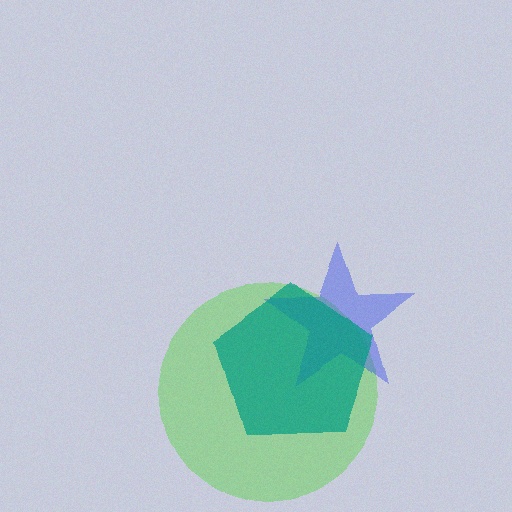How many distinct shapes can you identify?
There are 3 distinct shapes: a lime circle, a blue star, a teal pentagon.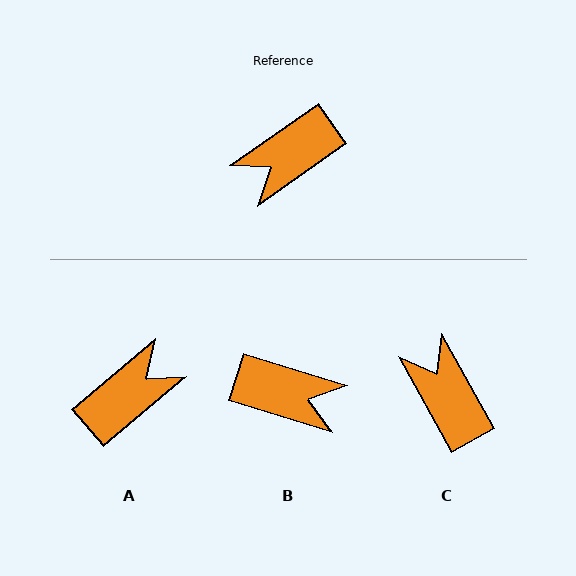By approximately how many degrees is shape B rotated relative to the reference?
Approximately 128 degrees counter-clockwise.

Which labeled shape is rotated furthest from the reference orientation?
A, about 175 degrees away.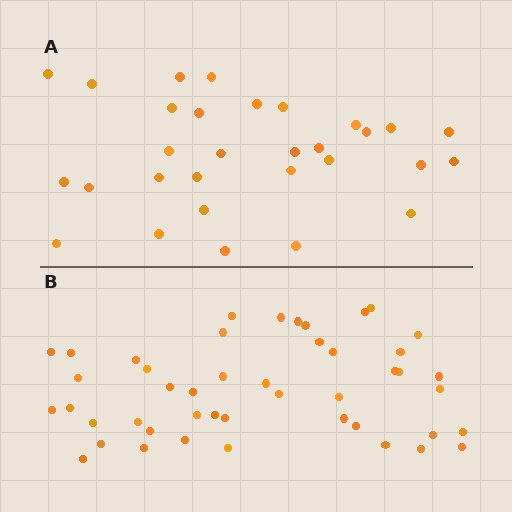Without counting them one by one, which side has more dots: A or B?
Region B (the bottom region) has more dots.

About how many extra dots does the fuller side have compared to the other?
Region B has approximately 15 more dots than region A.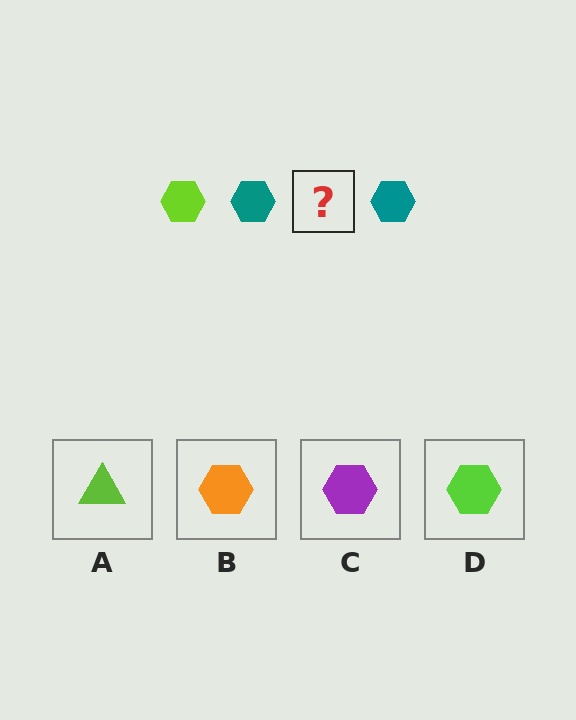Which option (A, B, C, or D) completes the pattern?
D.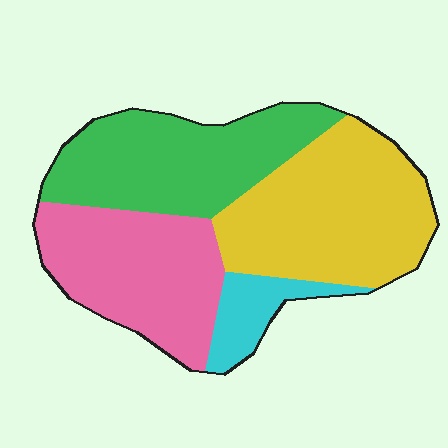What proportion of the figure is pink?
Pink takes up about one quarter (1/4) of the figure.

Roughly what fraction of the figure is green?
Green covers 29% of the figure.